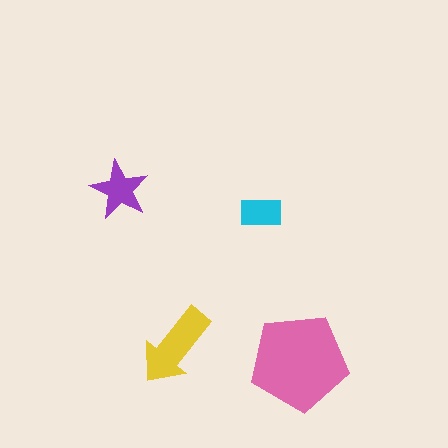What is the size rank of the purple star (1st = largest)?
3rd.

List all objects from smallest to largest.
The cyan rectangle, the purple star, the yellow arrow, the pink pentagon.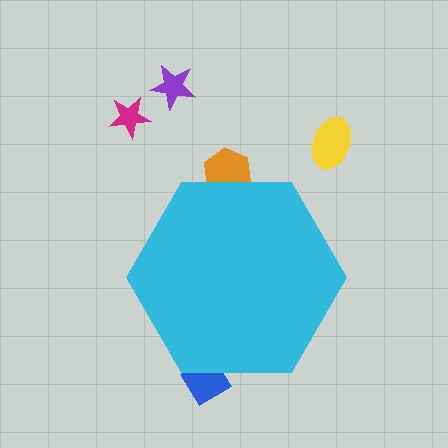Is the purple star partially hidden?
No, the purple star is fully visible.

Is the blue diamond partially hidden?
Yes, the blue diamond is partially hidden behind the cyan hexagon.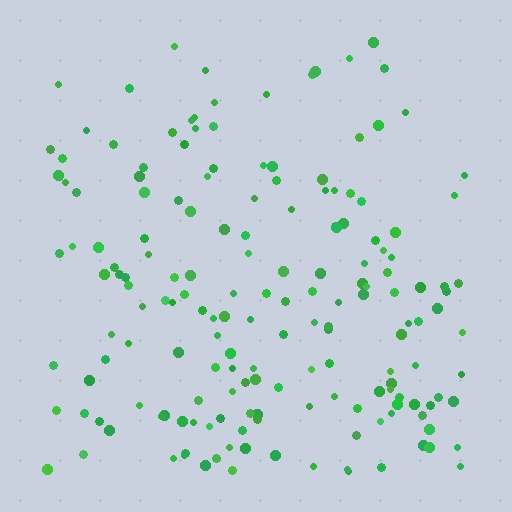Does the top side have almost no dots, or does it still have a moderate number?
Still a moderate number, just noticeably fewer than the bottom.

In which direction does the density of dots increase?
From top to bottom, with the bottom side densest.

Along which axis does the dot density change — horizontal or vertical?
Vertical.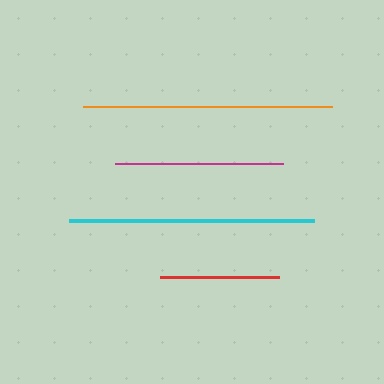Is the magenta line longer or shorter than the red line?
The magenta line is longer than the red line.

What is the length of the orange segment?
The orange segment is approximately 250 pixels long.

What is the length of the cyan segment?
The cyan segment is approximately 246 pixels long.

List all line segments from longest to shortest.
From longest to shortest: orange, cyan, magenta, red.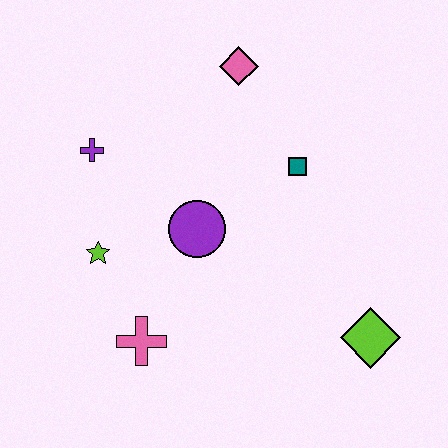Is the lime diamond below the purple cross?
Yes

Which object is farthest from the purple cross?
The lime diamond is farthest from the purple cross.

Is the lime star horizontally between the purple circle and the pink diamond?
No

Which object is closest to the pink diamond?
The teal square is closest to the pink diamond.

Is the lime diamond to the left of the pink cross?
No